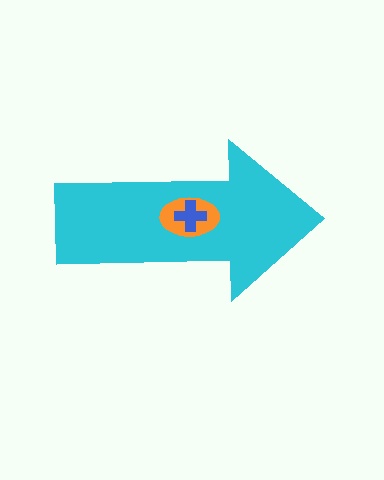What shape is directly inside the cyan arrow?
The orange ellipse.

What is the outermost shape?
The cyan arrow.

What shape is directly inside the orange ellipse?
The blue cross.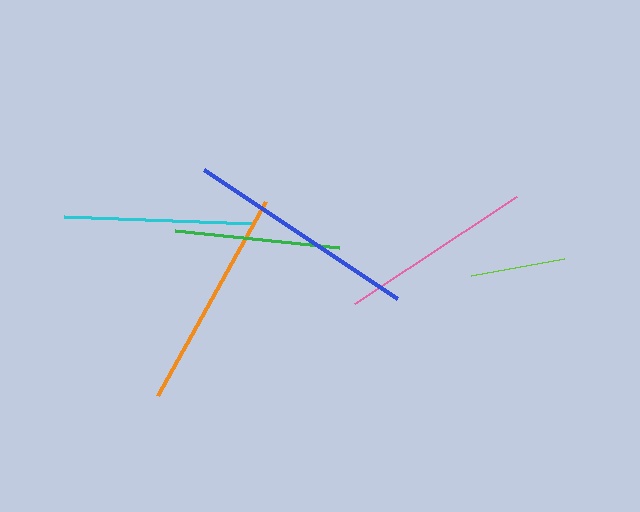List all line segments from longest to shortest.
From longest to shortest: blue, orange, pink, cyan, green, lime.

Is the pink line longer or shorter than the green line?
The pink line is longer than the green line.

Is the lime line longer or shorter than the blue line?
The blue line is longer than the lime line.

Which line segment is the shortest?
The lime line is the shortest at approximately 95 pixels.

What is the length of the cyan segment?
The cyan segment is approximately 189 pixels long.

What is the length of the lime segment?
The lime segment is approximately 95 pixels long.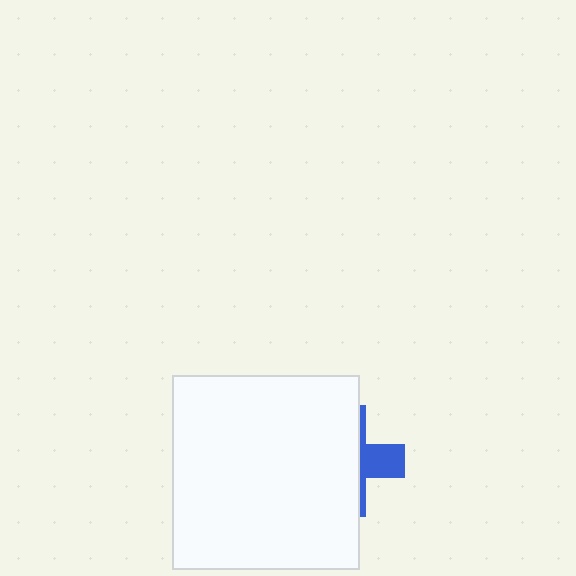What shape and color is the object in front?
The object in front is a white rectangle.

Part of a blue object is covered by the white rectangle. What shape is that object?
It is a cross.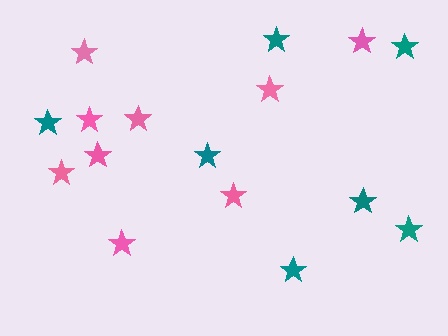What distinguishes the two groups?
There are 2 groups: one group of pink stars (9) and one group of teal stars (7).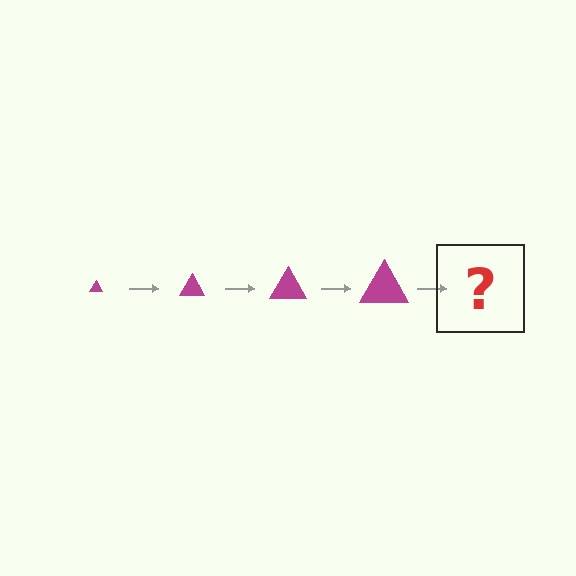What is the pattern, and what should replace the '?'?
The pattern is that the triangle gets progressively larger each step. The '?' should be a magenta triangle, larger than the previous one.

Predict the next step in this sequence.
The next step is a magenta triangle, larger than the previous one.